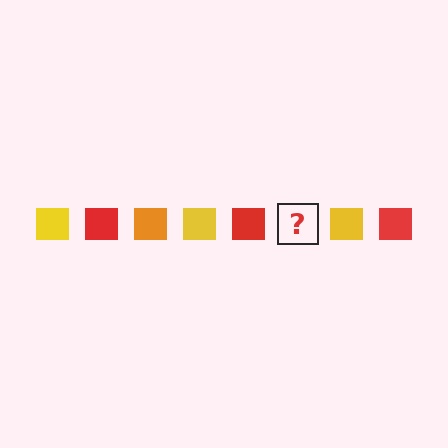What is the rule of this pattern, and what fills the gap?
The rule is that the pattern cycles through yellow, red, orange squares. The gap should be filled with an orange square.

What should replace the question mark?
The question mark should be replaced with an orange square.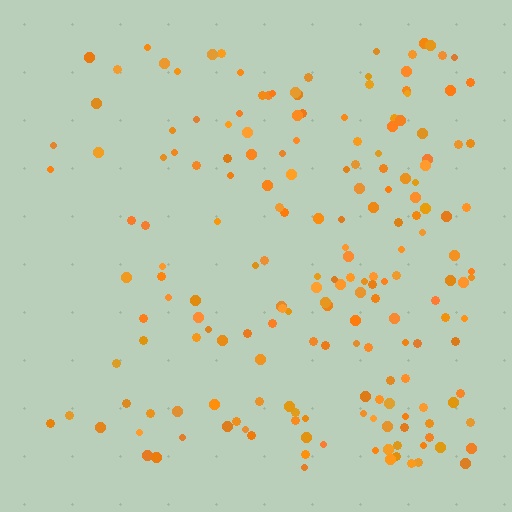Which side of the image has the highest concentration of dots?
The right.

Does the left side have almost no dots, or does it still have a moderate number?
Still a moderate number, just noticeably fewer than the right.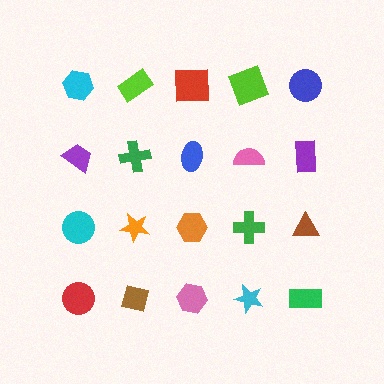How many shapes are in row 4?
5 shapes.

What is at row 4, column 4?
A cyan star.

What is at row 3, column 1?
A cyan circle.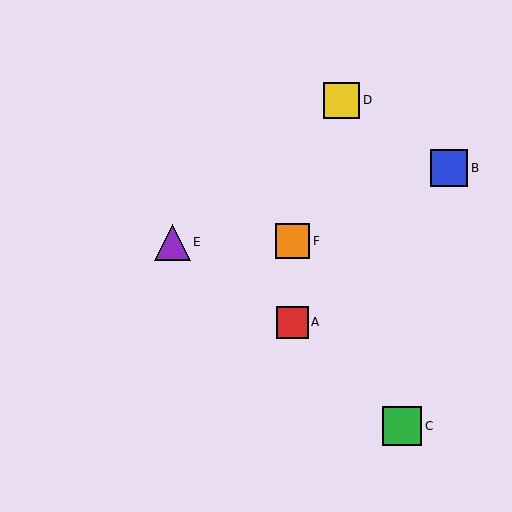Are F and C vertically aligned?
No, F is at x≈292 and C is at x≈402.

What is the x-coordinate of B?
Object B is at x≈449.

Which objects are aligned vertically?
Objects A, F are aligned vertically.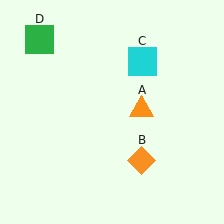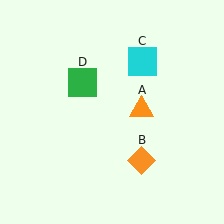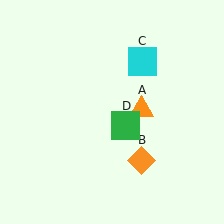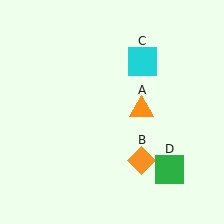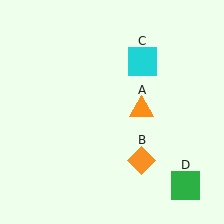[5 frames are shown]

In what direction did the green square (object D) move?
The green square (object D) moved down and to the right.